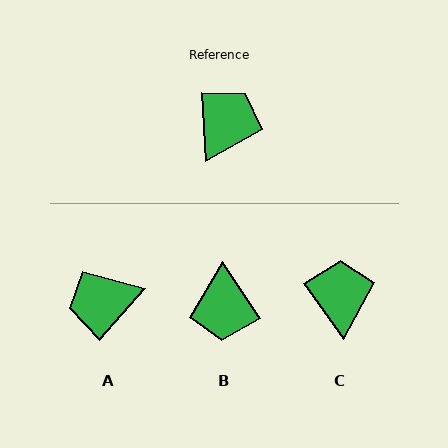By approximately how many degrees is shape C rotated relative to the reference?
Approximately 33 degrees counter-clockwise.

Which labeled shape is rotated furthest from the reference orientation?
B, about 149 degrees away.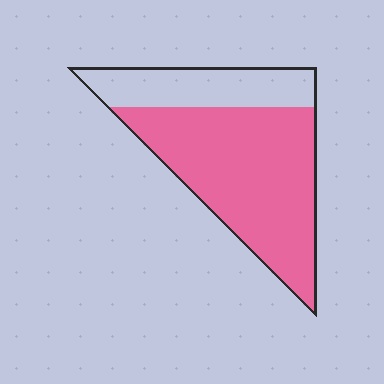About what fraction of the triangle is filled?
About two thirds (2/3).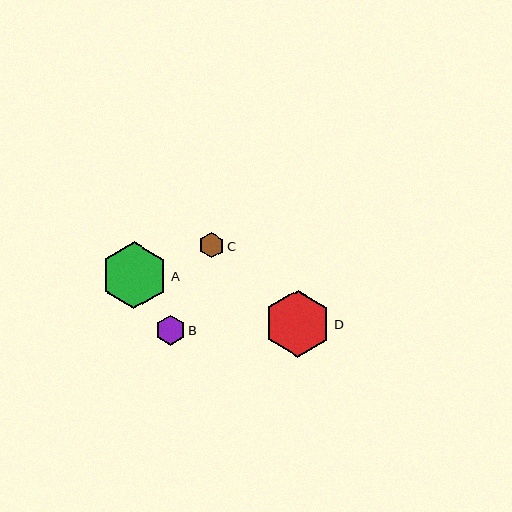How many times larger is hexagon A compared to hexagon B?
Hexagon A is approximately 2.2 times the size of hexagon B.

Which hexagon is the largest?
Hexagon A is the largest with a size of approximately 67 pixels.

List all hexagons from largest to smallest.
From largest to smallest: A, D, B, C.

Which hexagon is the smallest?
Hexagon C is the smallest with a size of approximately 25 pixels.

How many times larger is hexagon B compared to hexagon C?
Hexagon B is approximately 1.2 times the size of hexagon C.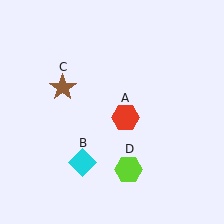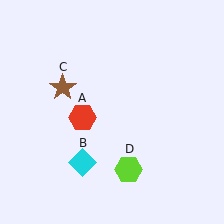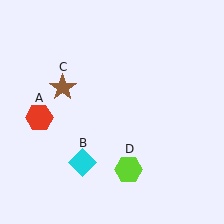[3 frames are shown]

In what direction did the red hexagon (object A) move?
The red hexagon (object A) moved left.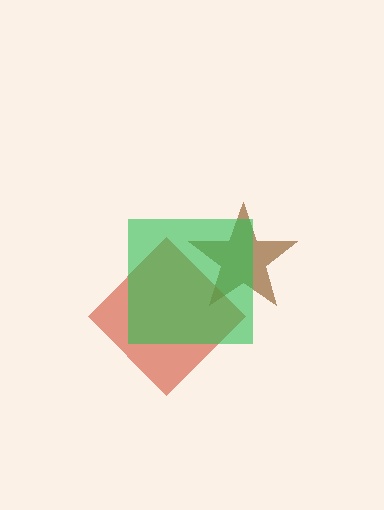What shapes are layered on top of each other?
The layered shapes are: a brown star, a red diamond, a green square.